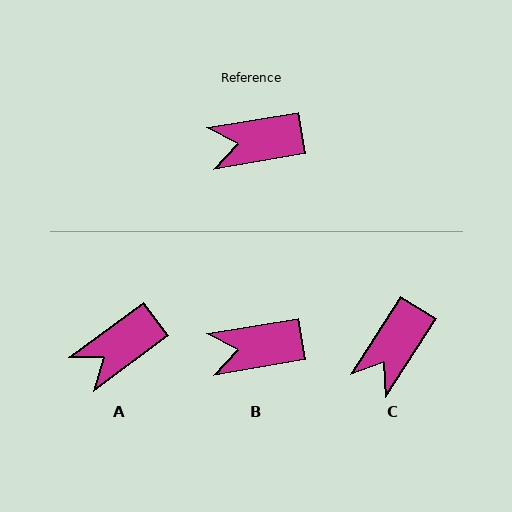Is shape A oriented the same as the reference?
No, it is off by about 27 degrees.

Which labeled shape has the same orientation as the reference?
B.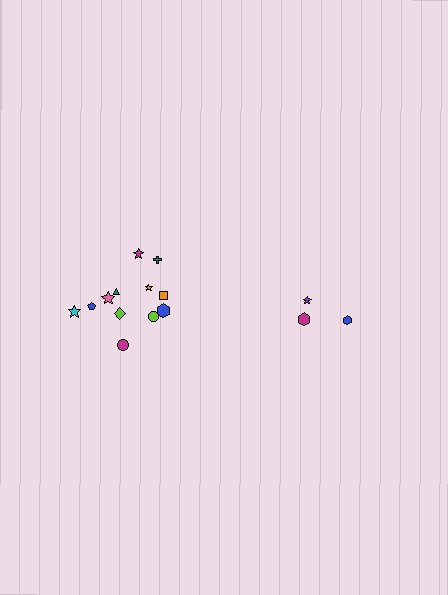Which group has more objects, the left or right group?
The left group.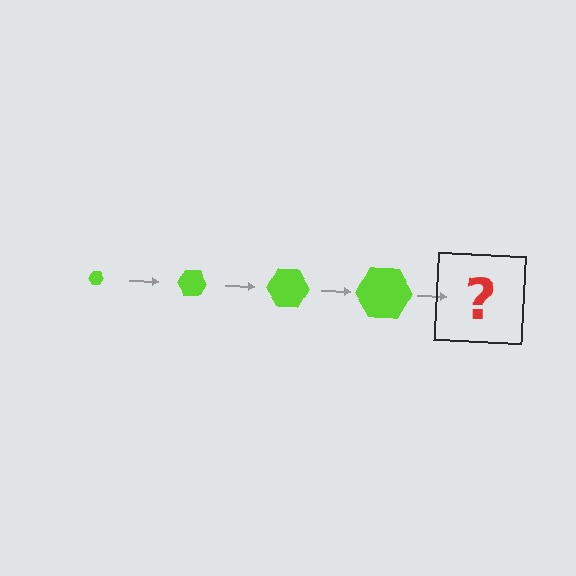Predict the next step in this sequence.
The next step is a lime hexagon, larger than the previous one.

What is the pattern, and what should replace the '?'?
The pattern is that the hexagon gets progressively larger each step. The '?' should be a lime hexagon, larger than the previous one.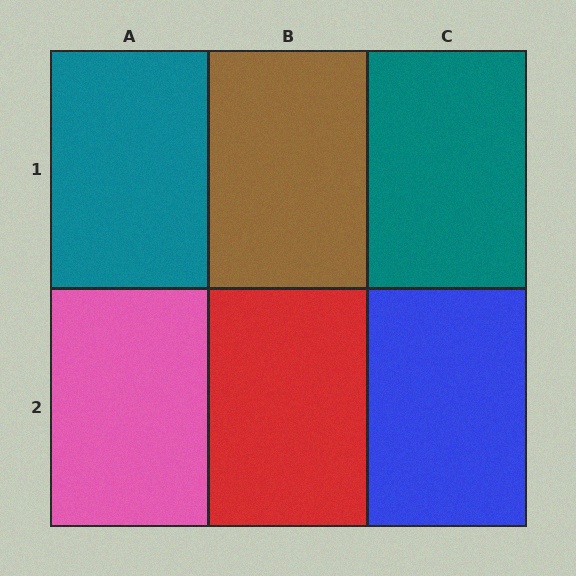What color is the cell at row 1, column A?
Teal.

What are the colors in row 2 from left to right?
Pink, red, blue.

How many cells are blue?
1 cell is blue.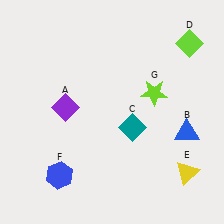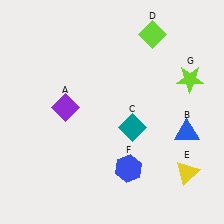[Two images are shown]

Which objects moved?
The objects that moved are: the lime diamond (D), the blue hexagon (F), the lime star (G).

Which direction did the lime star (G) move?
The lime star (G) moved right.